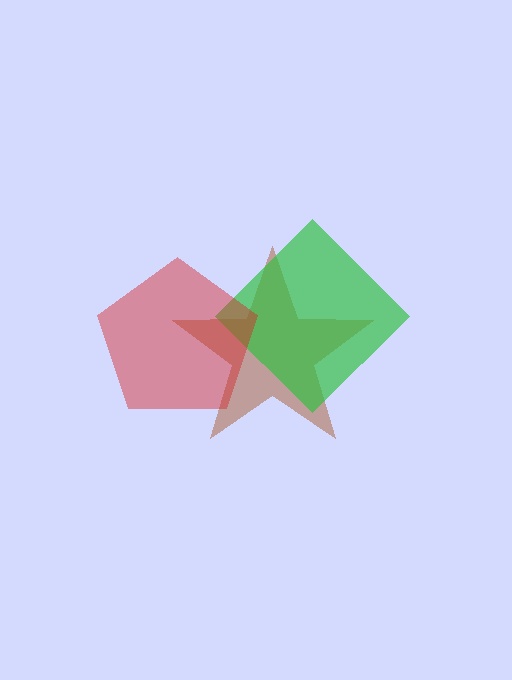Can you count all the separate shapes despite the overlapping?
Yes, there are 3 separate shapes.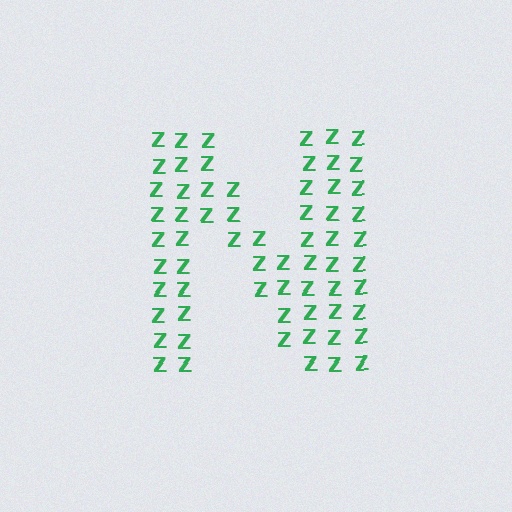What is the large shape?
The large shape is the letter N.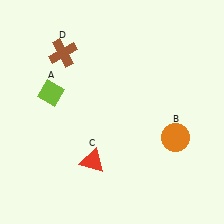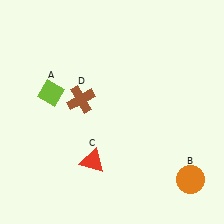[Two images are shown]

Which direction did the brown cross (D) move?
The brown cross (D) moved down.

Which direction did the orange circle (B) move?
The orange circle (B) moved down.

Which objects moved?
The objects that moved are: the orange circle (B), the brown cross (D).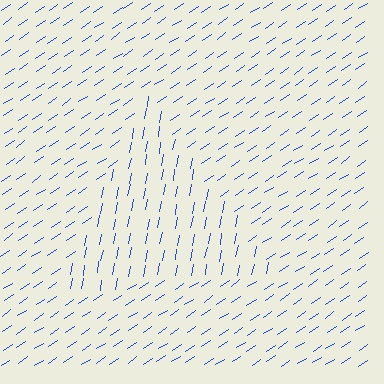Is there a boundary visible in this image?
Yes, there is a texture boundary formed by a change in line orientation.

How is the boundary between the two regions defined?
The boundary is defined purely by a change in line orientation (approximately 45 degrees difference). All lines are the same color and thickness.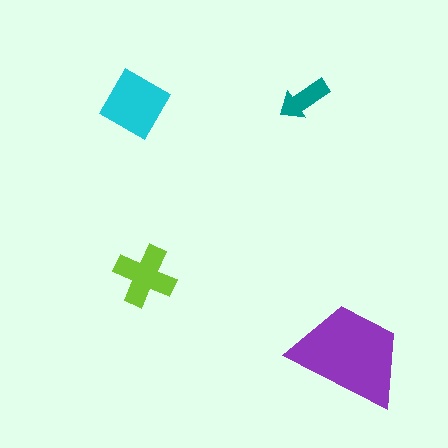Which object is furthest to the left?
The cyan diamond is leftmost.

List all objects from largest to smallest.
The purple trapezoid, the cyan diamond, the lime cross, the teal arrow.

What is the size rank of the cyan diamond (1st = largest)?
2nd.